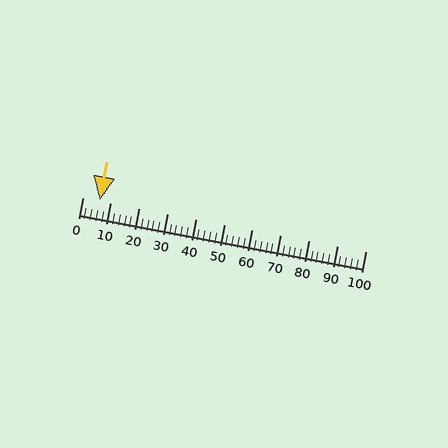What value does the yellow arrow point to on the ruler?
The yellow arrow points to approximately 6.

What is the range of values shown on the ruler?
The ruler shows values from 0 to 100.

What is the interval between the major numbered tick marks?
The major tick marks are spaced 10 units apart.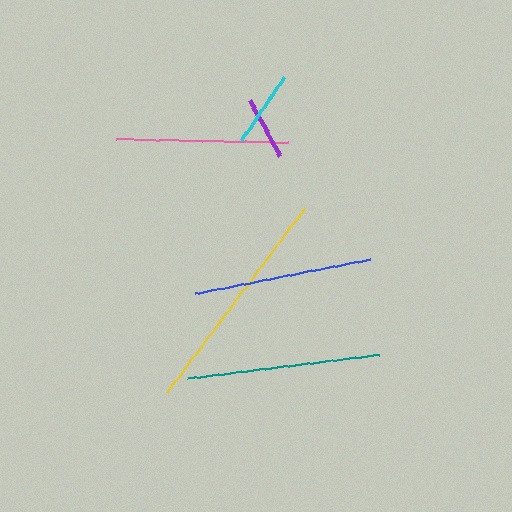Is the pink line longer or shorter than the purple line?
The pink line is longer than the purple line.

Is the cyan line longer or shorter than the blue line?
The blue line is longer than the cyan line.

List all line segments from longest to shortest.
From longest to shortest: yellow, teal, blue, pink, cyan, purple.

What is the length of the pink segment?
The pink segment is approximately 172 pixels long.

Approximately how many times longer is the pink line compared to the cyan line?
The pink line is approximately 2.3 times the length of the cyan line.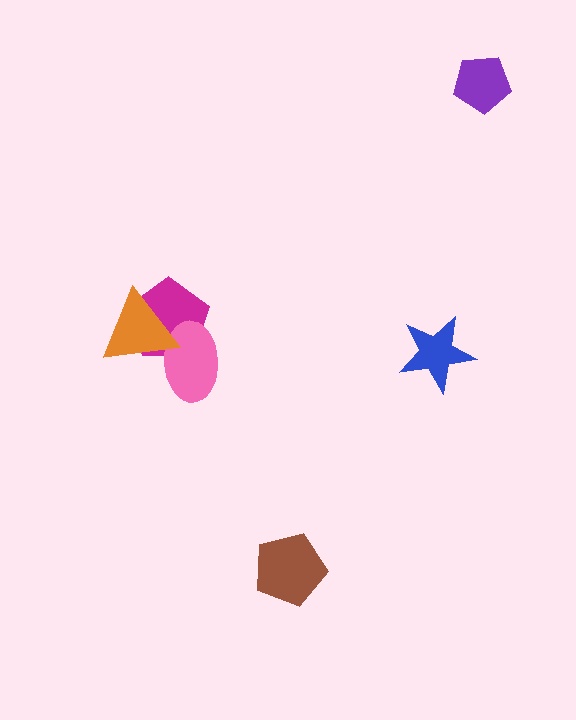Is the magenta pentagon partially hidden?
Yes, it is partially covered by another shape.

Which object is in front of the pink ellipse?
The orange triangle is in front of the pink ellipse.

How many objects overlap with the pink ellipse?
2 objects overlap with the pink ellipse.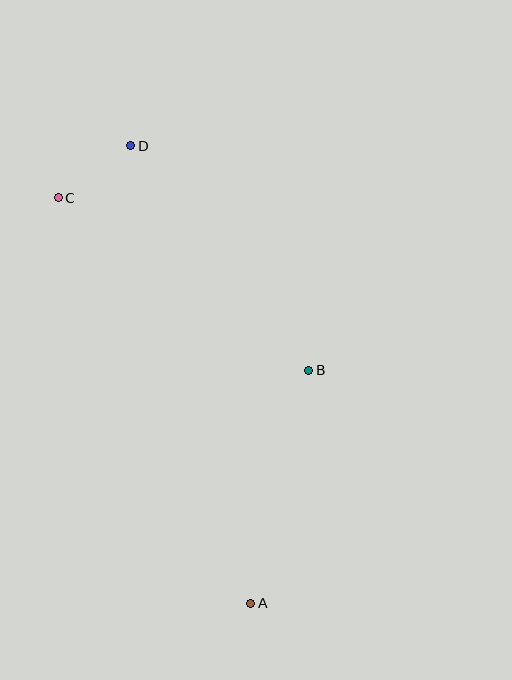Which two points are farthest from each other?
Points A and D are farthest from each other.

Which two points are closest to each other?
Points C and D are closest to each other.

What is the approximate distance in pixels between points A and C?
The distance between A and C is approximately 449 pixels.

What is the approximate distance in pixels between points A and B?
The distance between A and B is approximately 240 pixels.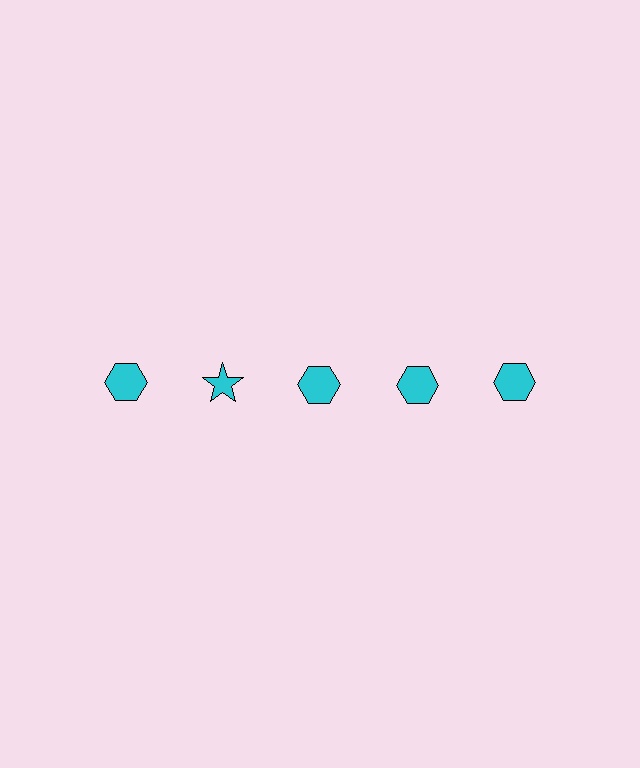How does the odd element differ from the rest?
It has a different shape: star instead of hexagon.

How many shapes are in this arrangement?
There are 5 shapes arranged in a grid pattern.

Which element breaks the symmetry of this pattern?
The cyan star in the top row, second from left column breaks the symmetry. All other shapes are cyan hexagons.